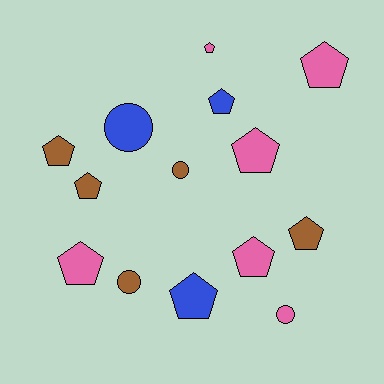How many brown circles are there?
There are 2 brown circles.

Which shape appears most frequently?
Pentagon, with 10 objects.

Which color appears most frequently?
Pink, with 6 objects.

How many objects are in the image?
There are 14 objects.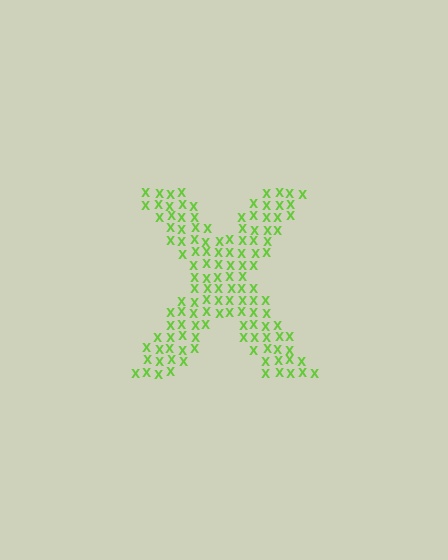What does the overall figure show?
The overall figure shows the letter X.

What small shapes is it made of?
It is made of small letter X's.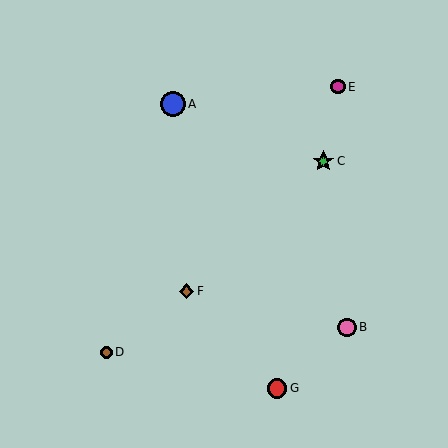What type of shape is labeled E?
Shape E is a magenta circle.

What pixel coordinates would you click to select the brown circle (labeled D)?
Click at (106, 352) to select the brown circle D.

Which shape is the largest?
The blue circle (labeled A) is the largest.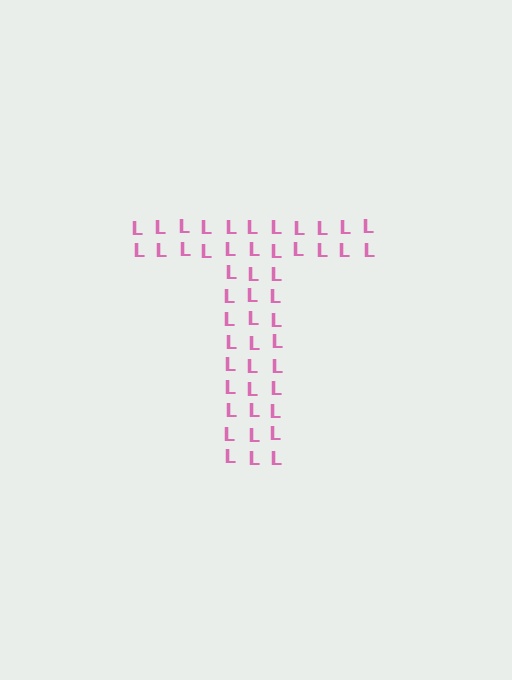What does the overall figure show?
The overall figure shows the letter T.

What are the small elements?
The small elements are letter L's.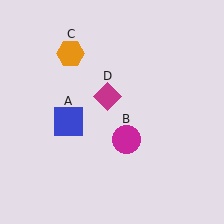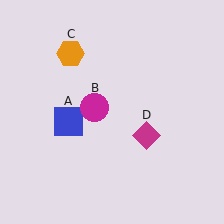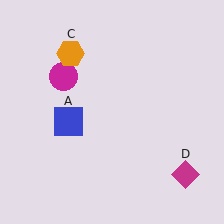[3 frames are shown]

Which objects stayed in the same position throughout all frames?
Blue square (object A) and orange hexagon (object C) remained stationary.